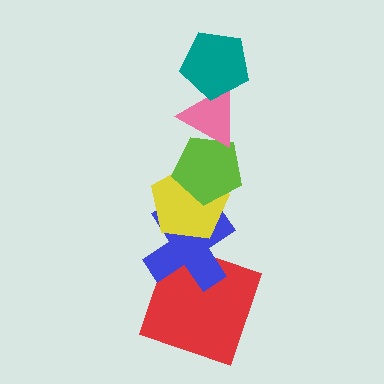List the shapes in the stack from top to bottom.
From top to bottom: the teal pentagon, the pink triangle, the lime pentagon, the yellow pentagon, the blue cross, the red square.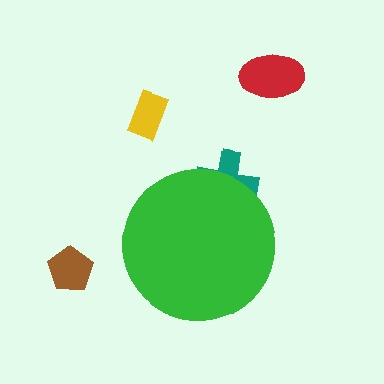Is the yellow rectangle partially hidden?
No, the yellow rectangle is fully visible.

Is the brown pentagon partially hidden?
No, the brown pentagon is fully visible.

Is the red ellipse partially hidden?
No, the red ellipse is fully visible.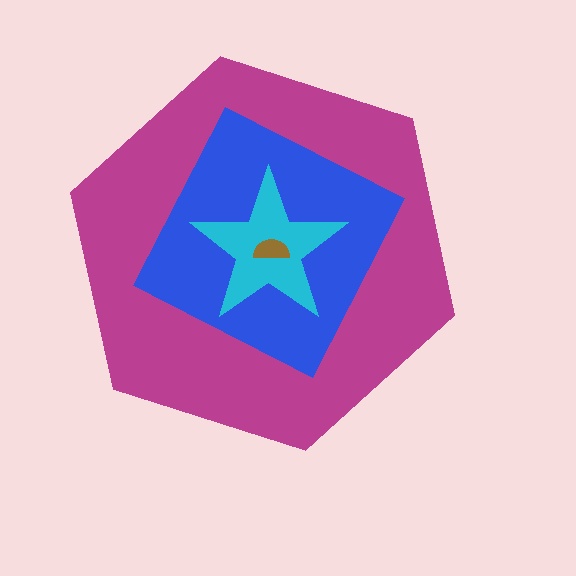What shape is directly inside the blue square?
The cyan star.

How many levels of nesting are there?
4.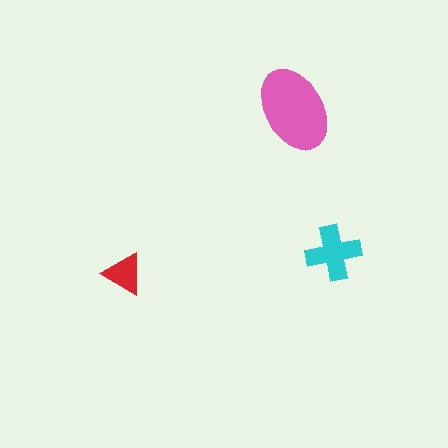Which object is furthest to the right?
The cyan cross is rightmost.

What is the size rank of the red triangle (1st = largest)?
3rd.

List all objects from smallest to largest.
The red triangle, the cyan cross, the pink ellipse.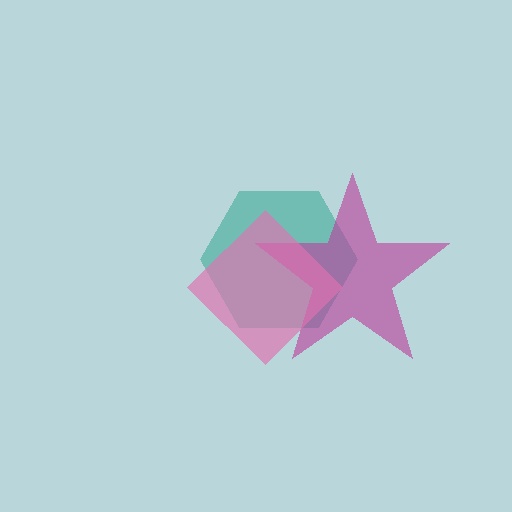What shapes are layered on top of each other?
The layered shapes are: a teal hexagon, a magenta star, a pink diamond.